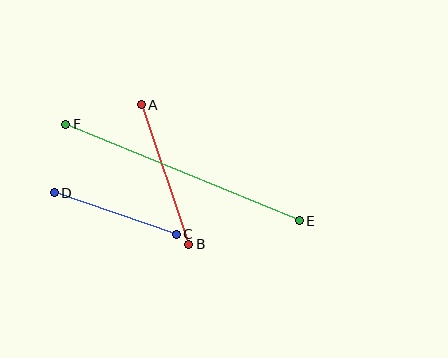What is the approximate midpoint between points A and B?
The midpoint is at approximately (165, 174) pixels.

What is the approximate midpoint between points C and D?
The midpoint is at approximately (115, 214) pixels.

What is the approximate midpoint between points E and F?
The midpoint is at approximately (182, 172) pixels.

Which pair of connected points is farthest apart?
Points E and F are farthest apart.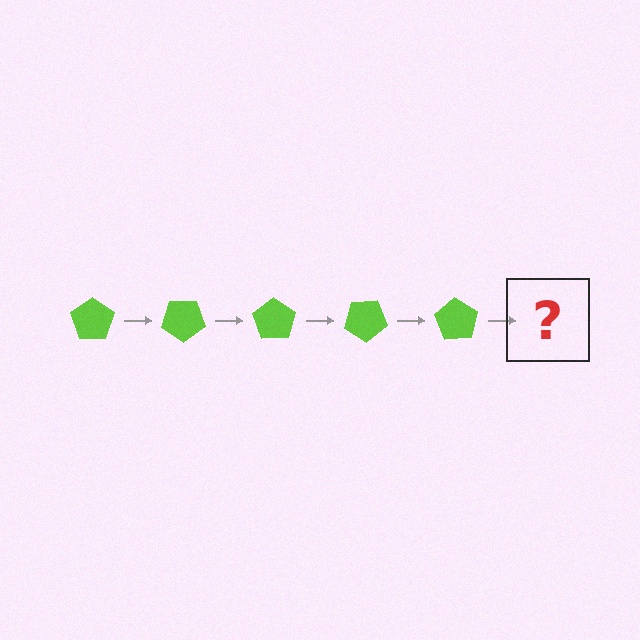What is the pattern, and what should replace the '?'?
The pattern is that the pentagon rotates 35 degrees each step. The '?' should be a lime pentagon rotated 175 degrees.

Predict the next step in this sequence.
The next step is a lime pentagon rotated 175 degrees.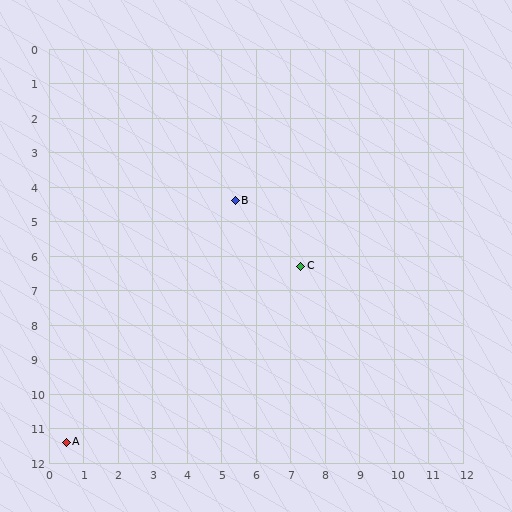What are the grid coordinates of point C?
Point C is at approximately (7.3, 6.3).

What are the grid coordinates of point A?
Point A is at approximately (0.5, 11.4).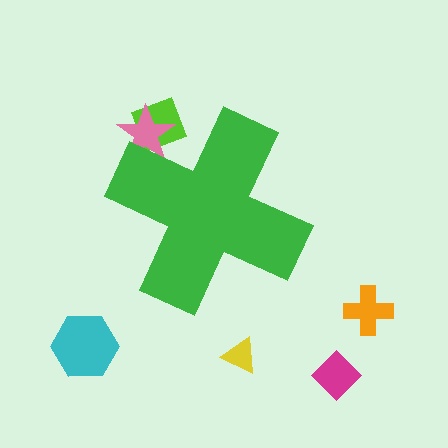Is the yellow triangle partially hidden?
No, the yellow triangle is fully visible.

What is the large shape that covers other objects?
A green cross.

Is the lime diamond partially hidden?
Yes, the lime diamond is partially hidden behind the green cross.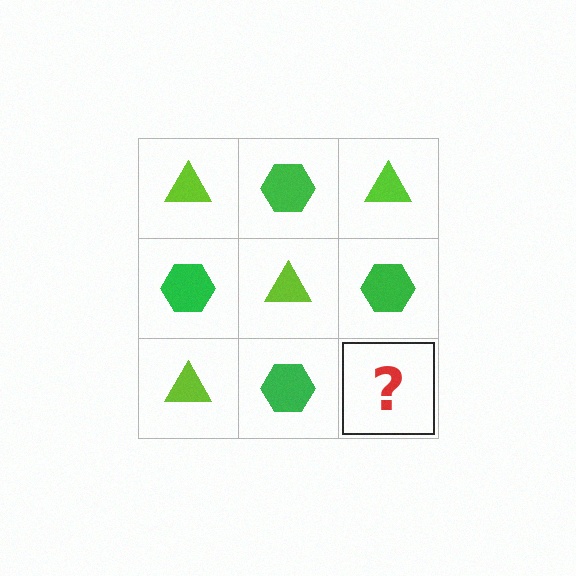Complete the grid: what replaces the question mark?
The question mark should be replaced with a lime triangle.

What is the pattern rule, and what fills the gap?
The rule is that it alternates lime triangle and green hexagon in a checkerboard pattern. The gap should be filled with a lime triangle.